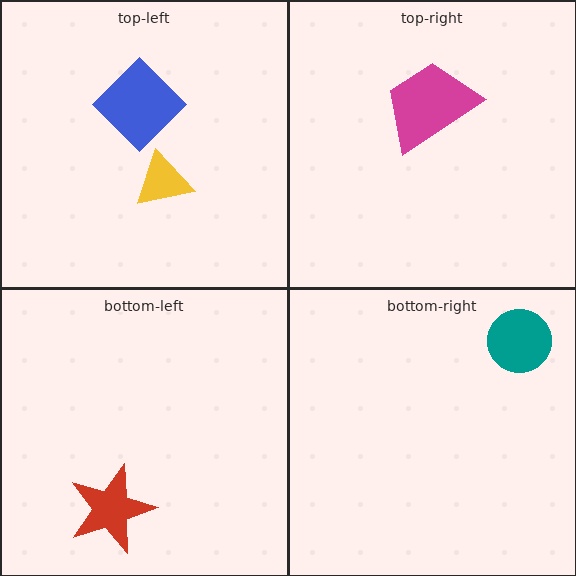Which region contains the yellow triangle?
The top-left region.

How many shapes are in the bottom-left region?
1.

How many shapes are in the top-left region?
2.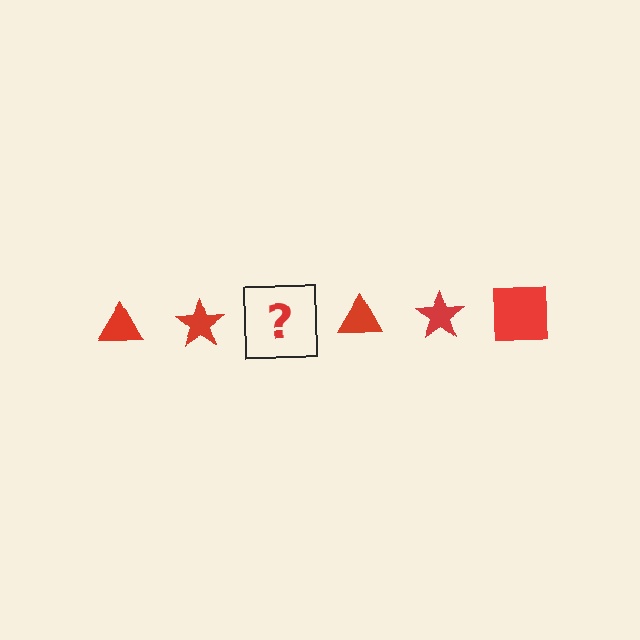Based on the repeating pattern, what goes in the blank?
The blank should be a red square.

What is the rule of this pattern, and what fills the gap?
The rule is that the pattern cycles through triangle, star, square shapes in red. The gap should be filled with a red square.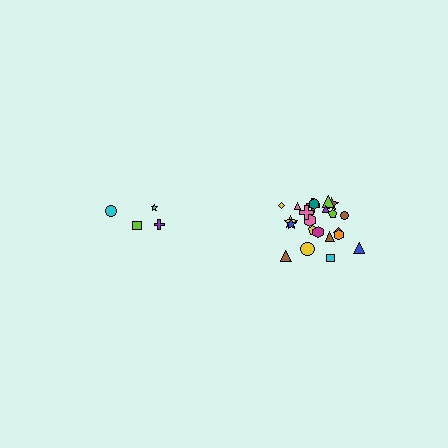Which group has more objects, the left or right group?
The right group.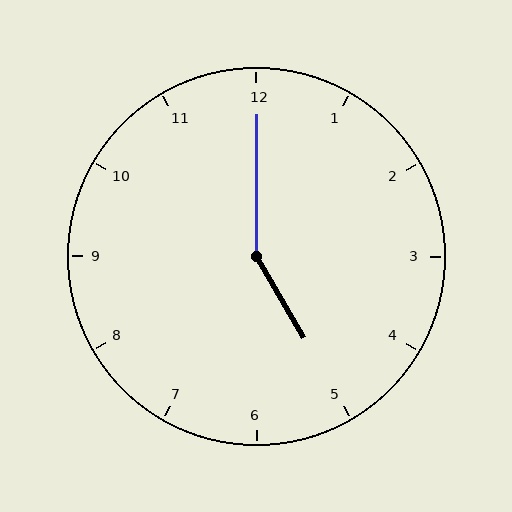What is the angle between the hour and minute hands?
Approximately 150 degrees.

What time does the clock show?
5:00.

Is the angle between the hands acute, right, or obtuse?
It is obtuse.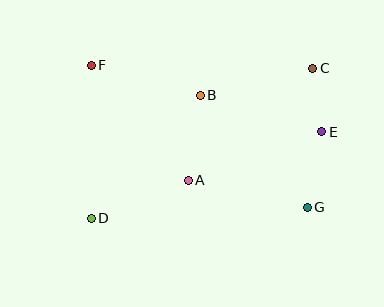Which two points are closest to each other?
Points C and E are closest to each other.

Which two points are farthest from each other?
Points C and D are farthest from each other.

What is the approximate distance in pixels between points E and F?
The distance between E and F is approximately 240 pixels.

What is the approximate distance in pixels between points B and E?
The distance between B and E is approximately 127 pixels.